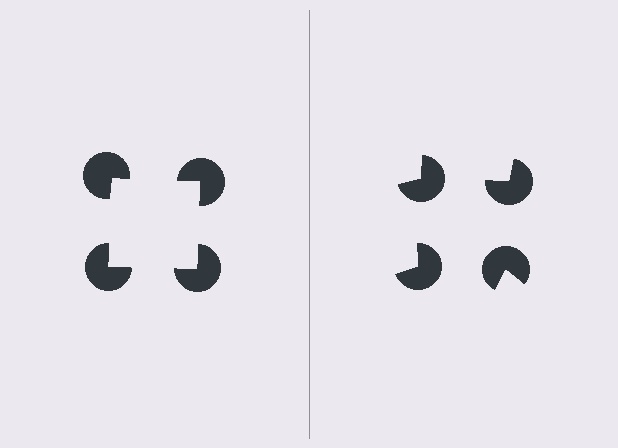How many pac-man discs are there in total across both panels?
8 — 4 on each side.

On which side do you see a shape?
An illusory square appears on the left side. On the right side the wedge cuts are rotated, so no coherent shape forms.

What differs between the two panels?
The pac-man discs are positioned identically on both sides; only the wedge orientations differ. On the left they align to a square; on the right they are misaligned.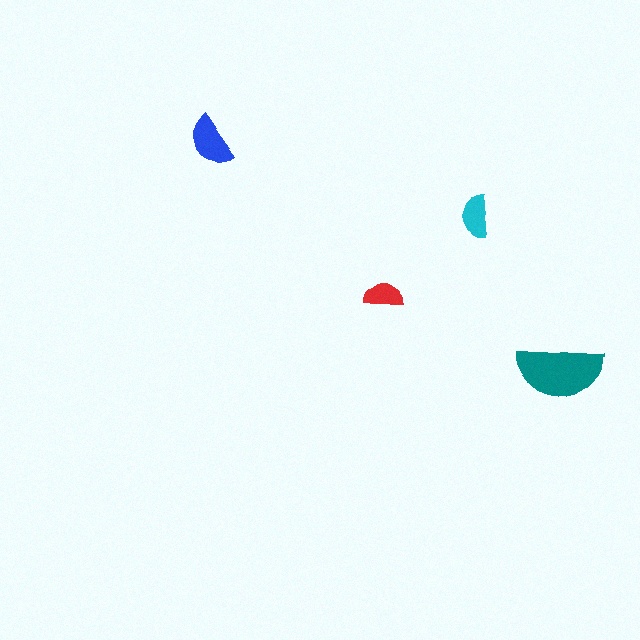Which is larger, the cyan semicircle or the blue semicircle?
The blue one.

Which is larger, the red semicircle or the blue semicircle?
The blue one.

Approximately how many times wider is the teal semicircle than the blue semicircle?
About 1.5 times wider.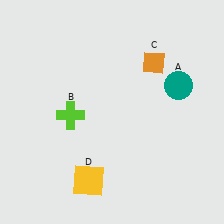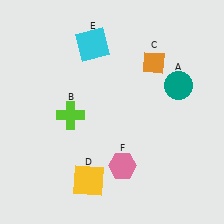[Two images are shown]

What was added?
A cyan square (E), a pink hexagon (F) were added in Image 2.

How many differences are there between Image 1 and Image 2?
There are 2 differences between the two images.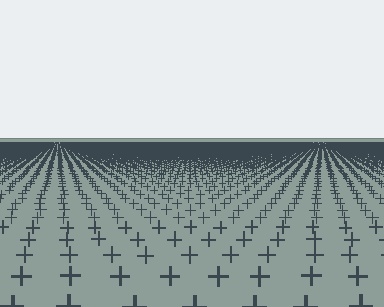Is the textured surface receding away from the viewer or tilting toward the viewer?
The surface is receding away from the viewer. Texture elements get smaller and denser toward the top.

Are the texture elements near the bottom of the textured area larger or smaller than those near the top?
Larger. Near the bottom, elements are closer to the viewer and appear at a bigger on-screen size.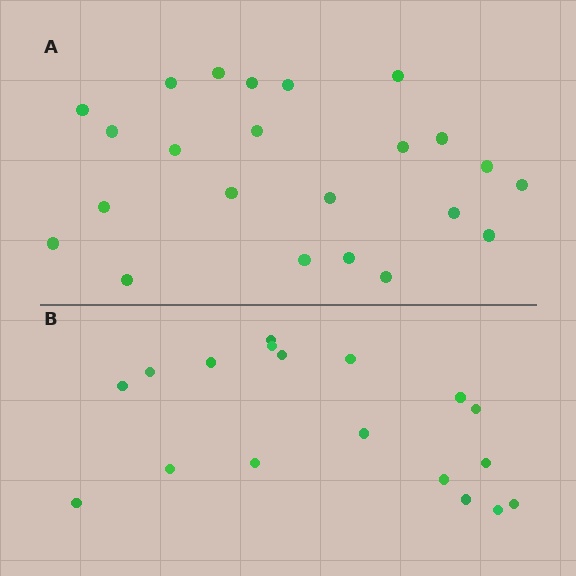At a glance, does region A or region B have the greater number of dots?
Region A (the top region) has more dots.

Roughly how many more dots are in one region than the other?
Region A has about 5 more dots than region B.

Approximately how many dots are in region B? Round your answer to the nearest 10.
About 20 dots. (The exact count is 18, which rounds to 20.)